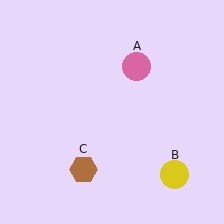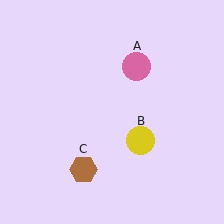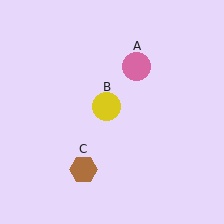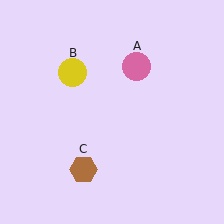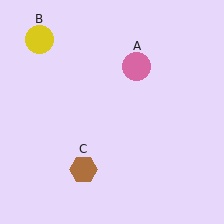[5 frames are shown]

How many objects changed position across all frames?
1 object changed position: yellow circle (object B).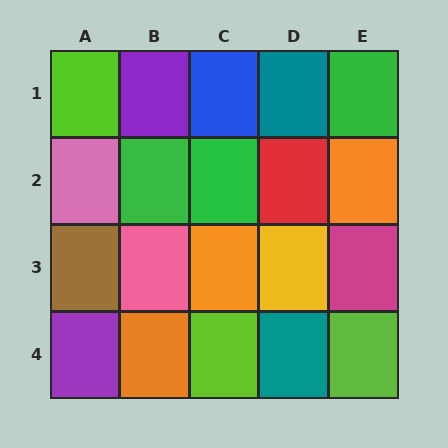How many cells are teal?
2 cells are teal.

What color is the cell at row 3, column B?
Pink.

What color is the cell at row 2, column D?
Red.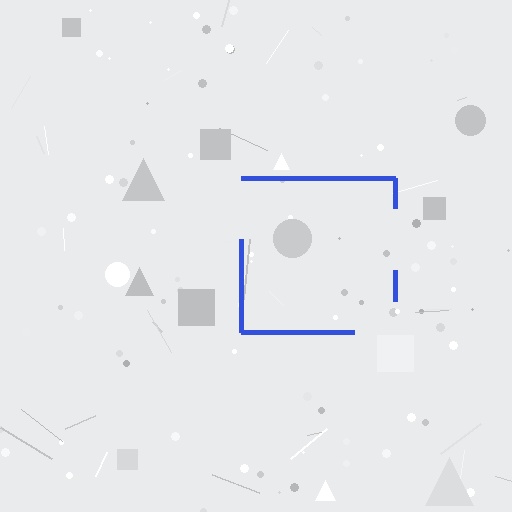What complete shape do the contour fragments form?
The contour fragments form a square.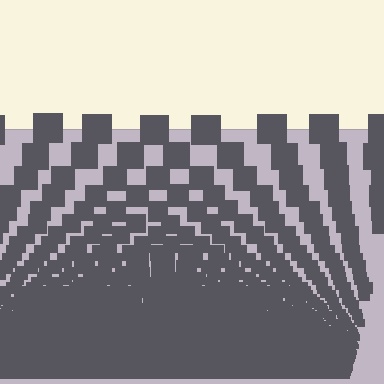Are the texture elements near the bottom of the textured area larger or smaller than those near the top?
Smaller. The gradient is inverted — elements near the bottom are smaller and denser.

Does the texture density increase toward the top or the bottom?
Density increases toward the bottom.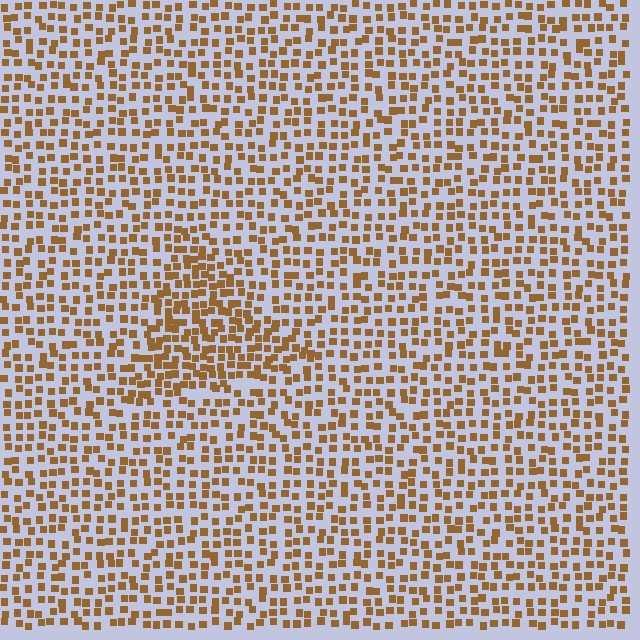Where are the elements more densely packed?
The elements are more densely packed inside the triangle boundary.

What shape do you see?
I see a triangle.